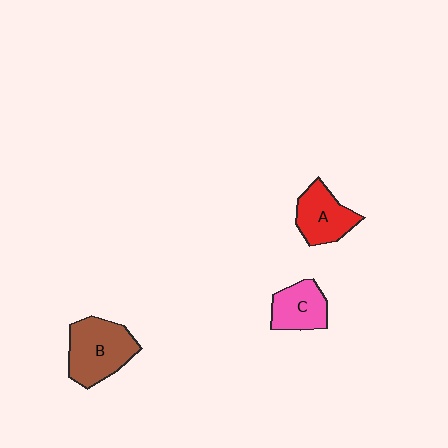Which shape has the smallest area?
Shape C (pink).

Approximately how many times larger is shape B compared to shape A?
Approximately 1.4 times.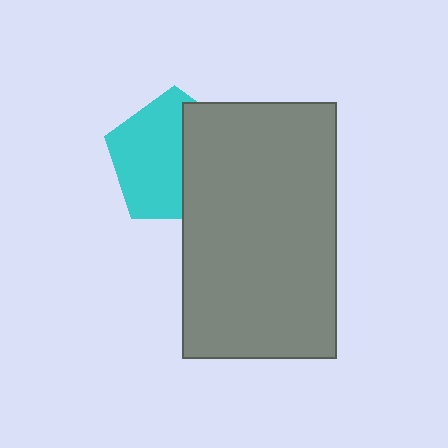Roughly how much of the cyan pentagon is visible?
About half of it is visible (roughly 58%).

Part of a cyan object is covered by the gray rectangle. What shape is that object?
It is a pentagon.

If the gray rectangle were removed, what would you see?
You would see the complete cyan pentagon.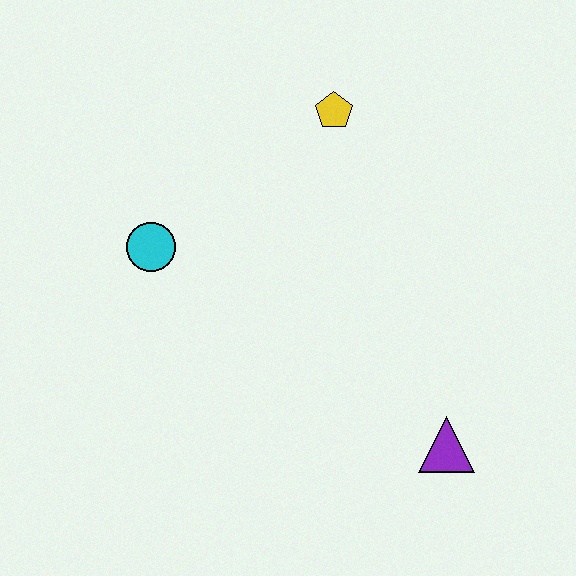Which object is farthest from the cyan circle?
The purple triangle is farthest from the cyan circle.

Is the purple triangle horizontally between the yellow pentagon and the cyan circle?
No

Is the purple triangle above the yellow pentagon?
No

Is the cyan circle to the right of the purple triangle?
No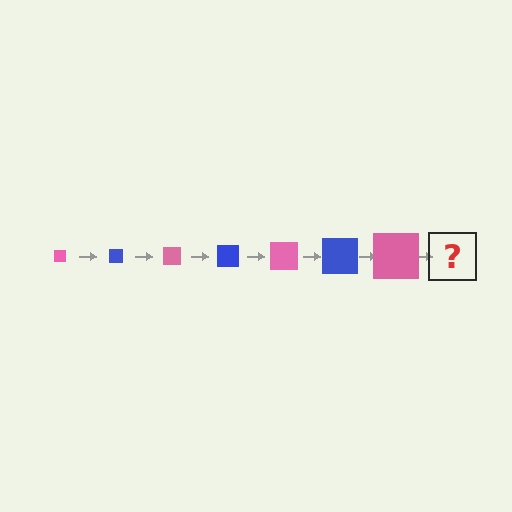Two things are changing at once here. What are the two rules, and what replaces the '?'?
The two rules are that the square grows larger each step and the color cycles through pink and blue. The '?' should be a blue square, larger than the previous one.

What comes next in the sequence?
The next element should be a blue square, larger than the previous one.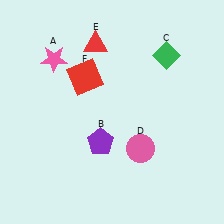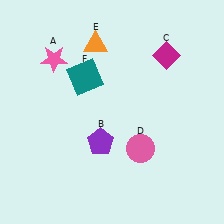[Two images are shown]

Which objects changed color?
C changed from green to magenta. E changed from red to orange. F changed from red to teal.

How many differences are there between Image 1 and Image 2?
There are 3 differences between the two images.